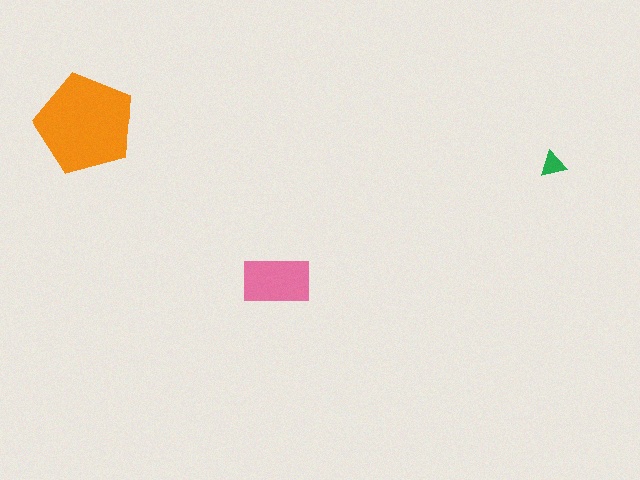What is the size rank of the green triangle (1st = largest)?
3rd.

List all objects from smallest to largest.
The green triangle, the pink rectangle, the orange pentagon.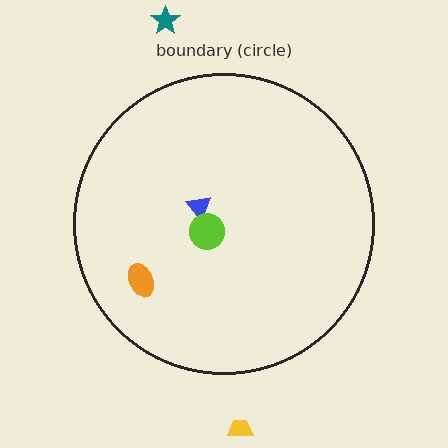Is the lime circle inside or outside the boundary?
Inside.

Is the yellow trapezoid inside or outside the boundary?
Outside.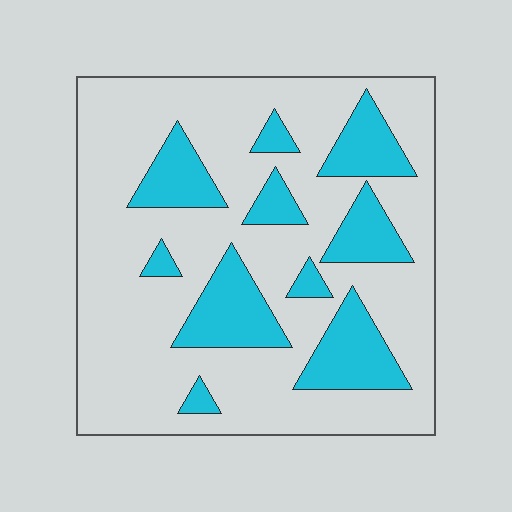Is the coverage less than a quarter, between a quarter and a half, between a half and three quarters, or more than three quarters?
Less than a quarter.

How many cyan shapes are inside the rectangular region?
10.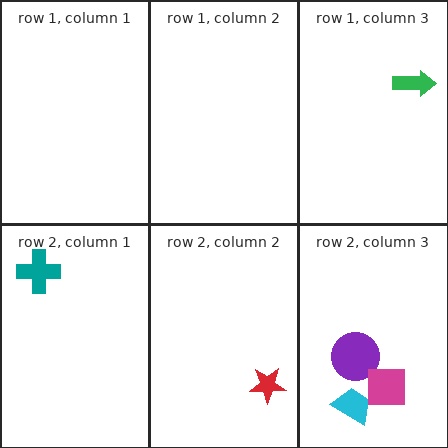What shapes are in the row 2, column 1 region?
The teal cross.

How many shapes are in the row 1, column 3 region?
1.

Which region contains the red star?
The row 2, column 2 region.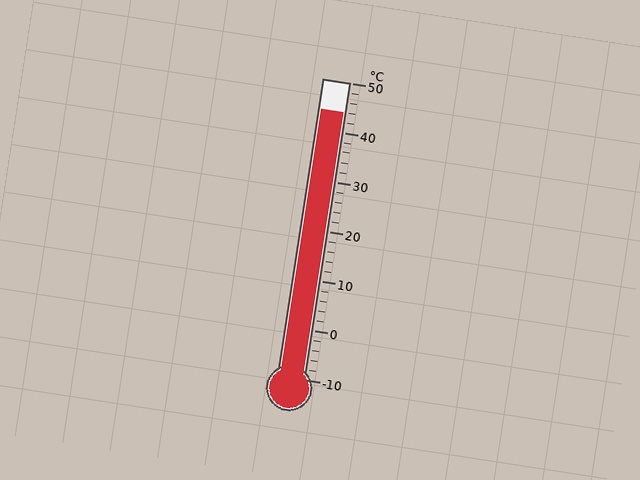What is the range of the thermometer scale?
The thermometer scale ranges from -10°C to 50°C.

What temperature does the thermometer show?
The thermometer shows approximately 44°C.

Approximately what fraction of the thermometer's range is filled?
The thermometer is filled to approximately 90% of its range.